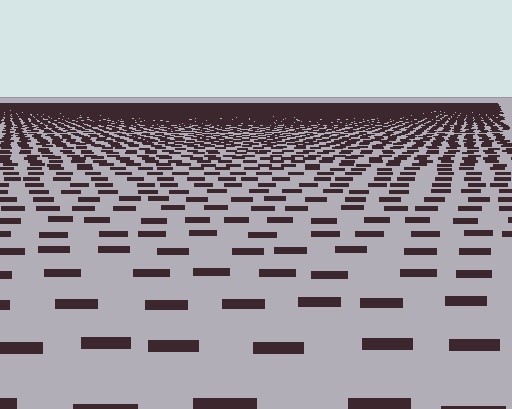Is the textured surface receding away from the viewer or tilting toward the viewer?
The surface is receding away from the viewer. Texture elements get smaller and denser toward the top.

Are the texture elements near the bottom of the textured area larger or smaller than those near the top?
Larger. Near the bottom, elements are closer to the viewer and appear at a bigger on-screen size.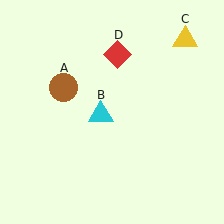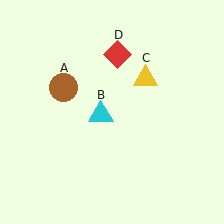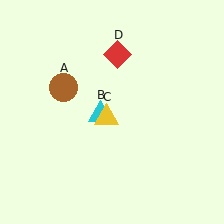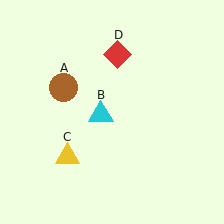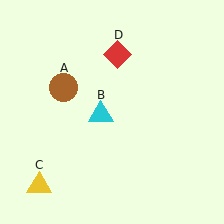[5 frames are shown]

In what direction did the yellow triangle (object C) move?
The yellow triangle (object C) moved down and to the left.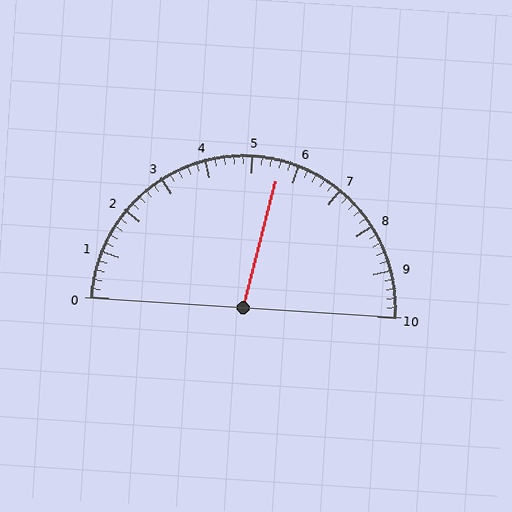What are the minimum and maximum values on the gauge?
The gauge ranges from 0 to 10.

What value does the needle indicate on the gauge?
The needle indicates approximately 5.6.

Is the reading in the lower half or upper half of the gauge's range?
The reading is in the upper half of the range (0 to 10).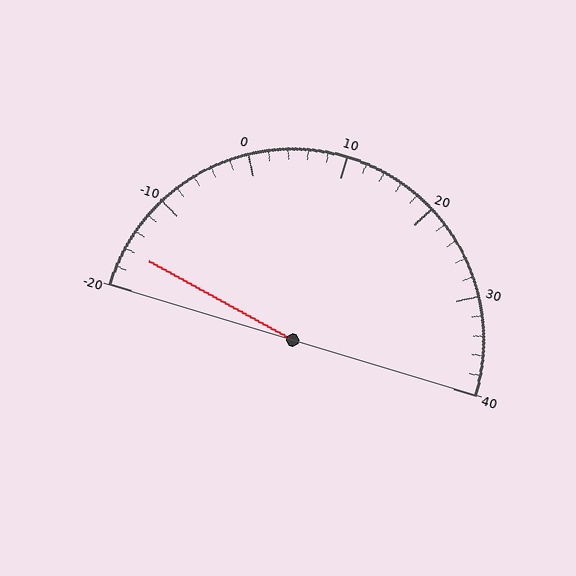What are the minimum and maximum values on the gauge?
The gauge ranges from -20 to 40.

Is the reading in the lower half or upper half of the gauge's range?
The reading is in the lower half of the range (-20 to 40).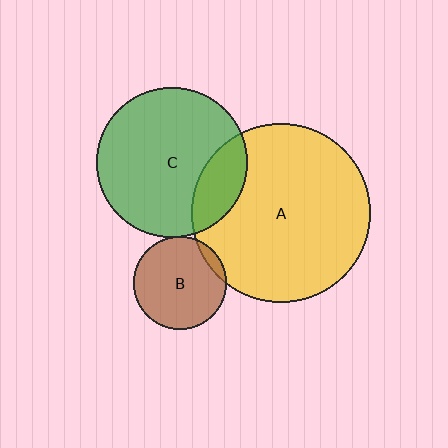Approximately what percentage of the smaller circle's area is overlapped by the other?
Approximately 5%.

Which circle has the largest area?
Circle A (yellow).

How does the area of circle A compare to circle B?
Approximately 3.7 times.